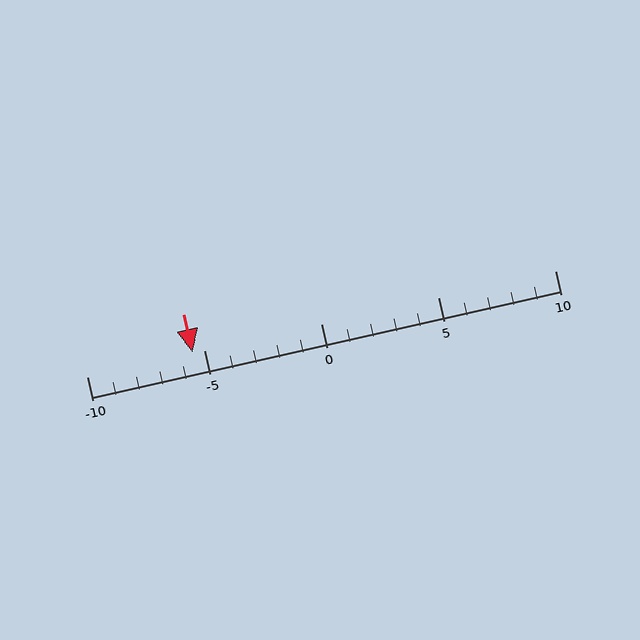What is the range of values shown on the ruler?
The ruler shows values from -10 to 10.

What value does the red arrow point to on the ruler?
The red arrow points to approximately -6.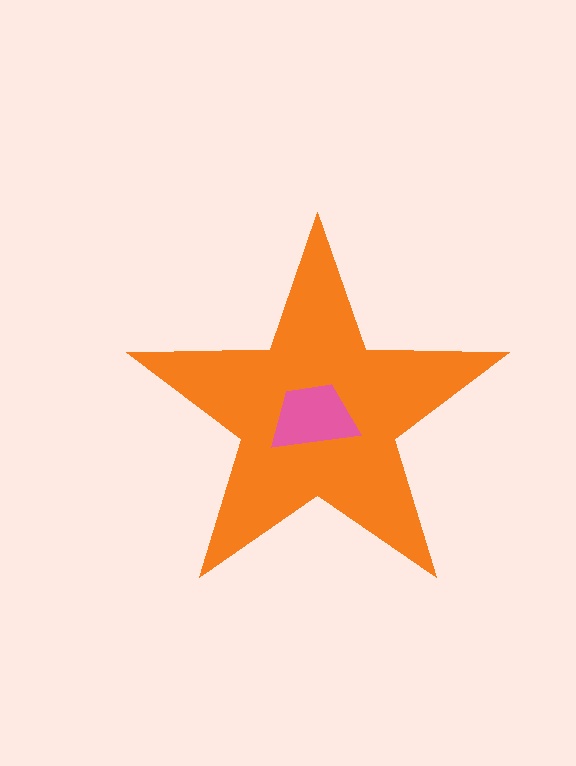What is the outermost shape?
The orange star.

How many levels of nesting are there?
2.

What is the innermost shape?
The pink trapezoid.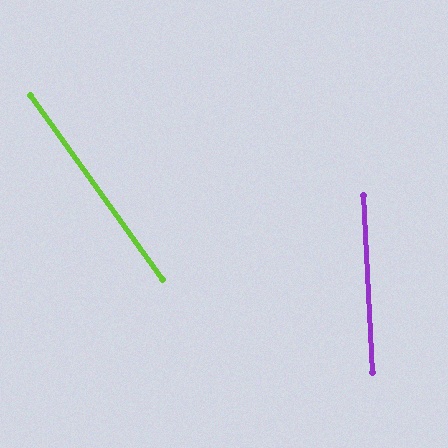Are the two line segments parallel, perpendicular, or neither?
Neither parallel nor perpendicular — they differ by about 33°.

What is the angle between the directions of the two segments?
Approximately 33 degrees.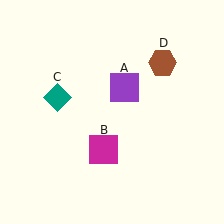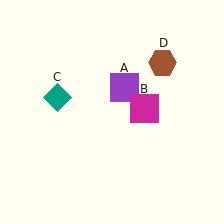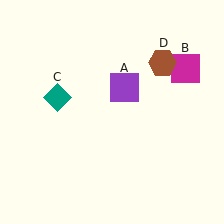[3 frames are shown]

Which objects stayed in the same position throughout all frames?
Purple square (object A) and teal diamond (object C) and brown hexagon (object D) remained stationary.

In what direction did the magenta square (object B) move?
The magenta square (object B) moved up and to the right.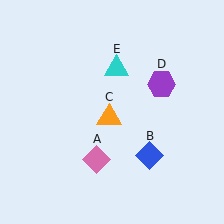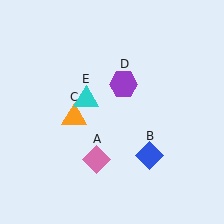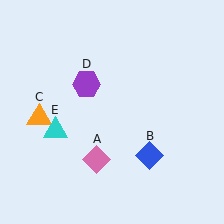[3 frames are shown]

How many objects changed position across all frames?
3 objects changed position: orange triangle (object C), purple hexagon (object D), cyan triangle (object E).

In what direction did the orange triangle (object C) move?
The orange triangle (object C) moved left.